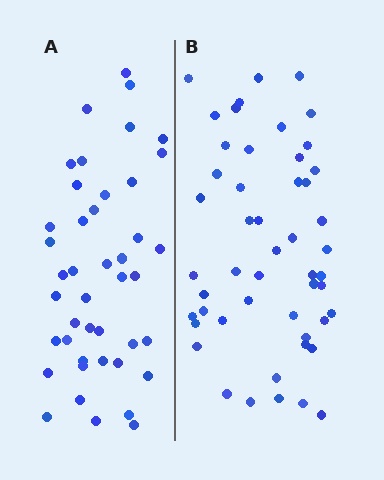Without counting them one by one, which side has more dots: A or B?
Region B (the right region) has more dots.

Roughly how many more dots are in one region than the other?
Region B has roughly 8 or so more dots than region A.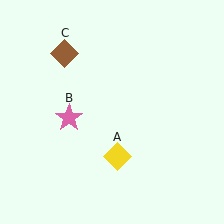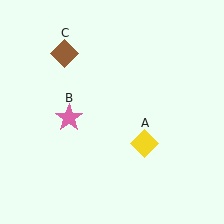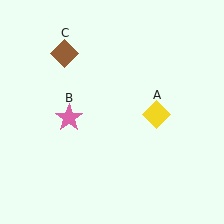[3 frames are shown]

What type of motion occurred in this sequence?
The yellow diamond (object A) rotated counterclockwise around the center of the scene.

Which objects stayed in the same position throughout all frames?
Pink star (object B) and brown diamond (object C) remained stationary.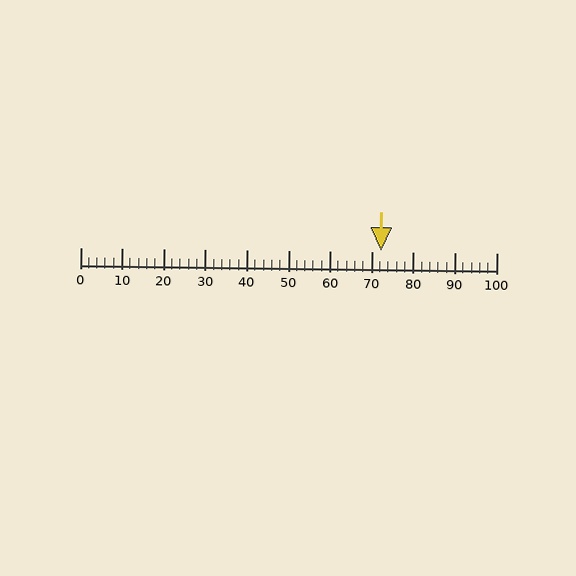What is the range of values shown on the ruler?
The ruler shows values from 0 to 100.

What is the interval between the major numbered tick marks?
The major tick marks are spaced 10 units apart.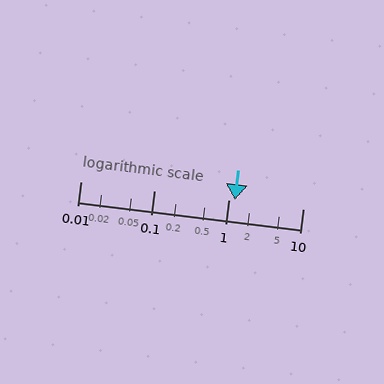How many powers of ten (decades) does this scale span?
The scale spans 3 decades, from 0.01 to 10.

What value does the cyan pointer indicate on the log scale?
The pointer indicates approximately 1.2.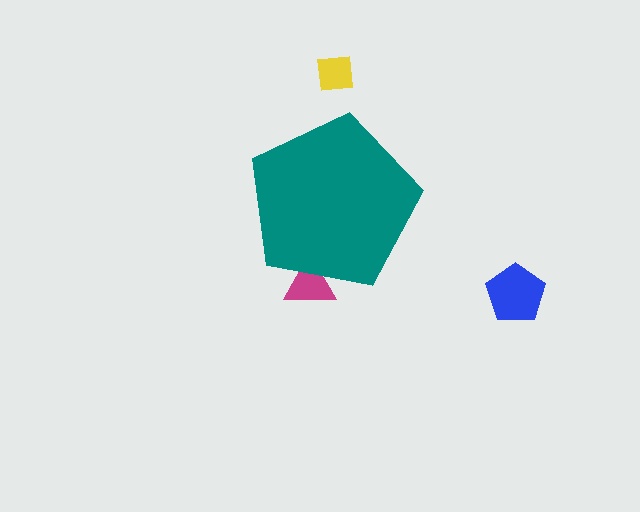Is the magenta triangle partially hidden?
Yes, the magenta triangle is partially hidden behind the teal pentagon.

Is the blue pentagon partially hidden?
No, the blue pentagon is fully visible.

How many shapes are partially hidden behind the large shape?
1 shape is partially hidden.